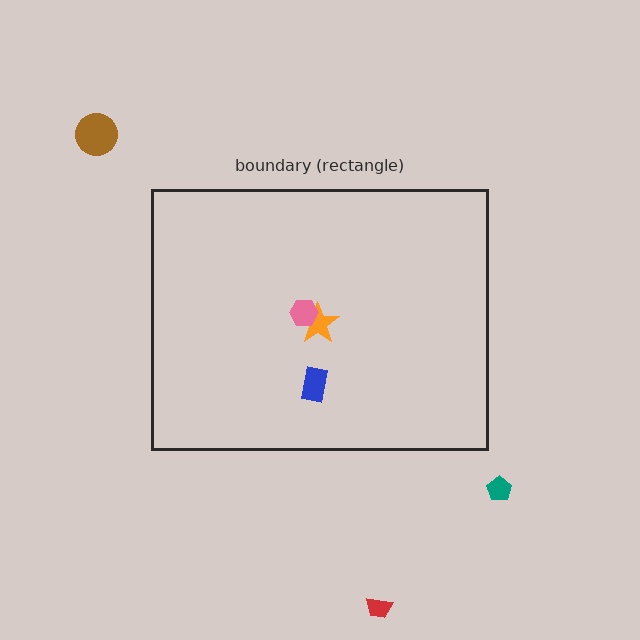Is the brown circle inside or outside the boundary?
Outside.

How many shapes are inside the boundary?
3 inside, 3 outside.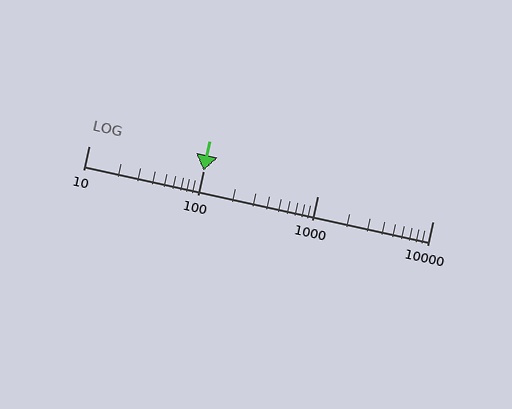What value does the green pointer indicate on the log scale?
The pointer indicates approximately 100.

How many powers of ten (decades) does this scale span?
The scale spans 3 decades, from 10 to 10000.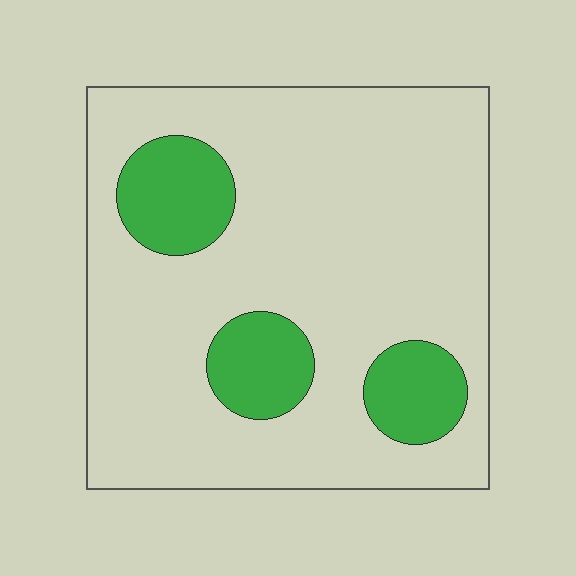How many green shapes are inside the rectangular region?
3.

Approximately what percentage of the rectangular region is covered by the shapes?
Approximately 20%.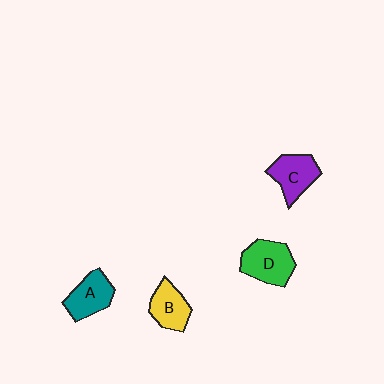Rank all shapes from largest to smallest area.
From largest to smallest: D (green), C (purple), A (teal), B (yellow).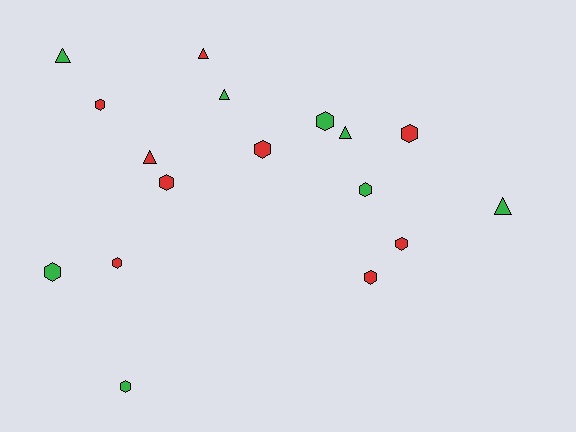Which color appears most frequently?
Red, with 9 objects.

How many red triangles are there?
There are 2 red triangles.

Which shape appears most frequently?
Hexagon, with 11 objects.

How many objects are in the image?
There are 17 objects.